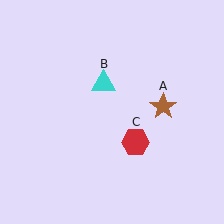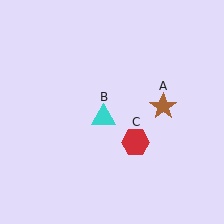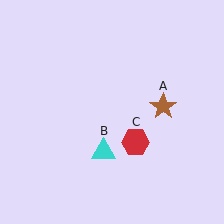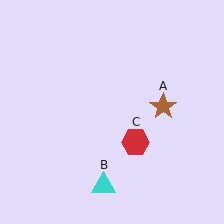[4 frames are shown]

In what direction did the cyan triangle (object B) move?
The cyan triangle (object B) moved down.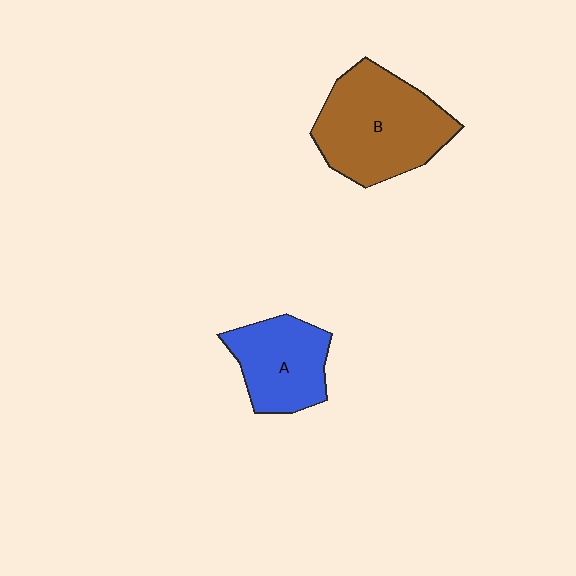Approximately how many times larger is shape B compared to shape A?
Approximately 1.5 times.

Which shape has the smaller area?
Shape A (blue).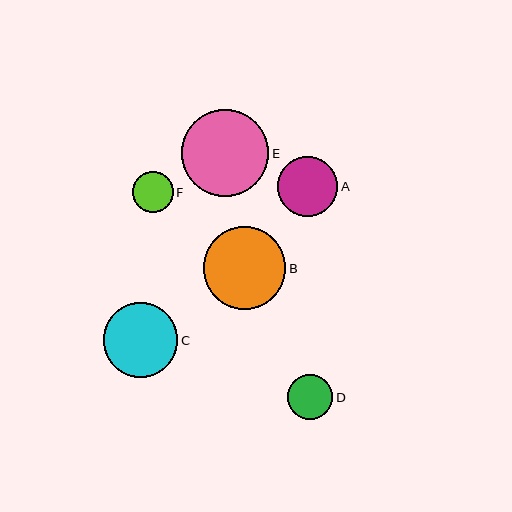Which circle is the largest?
Circle E is the largest with a size of approximately 87 pixels.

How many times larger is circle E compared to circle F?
Circle E is approximately 2.1 times the size of circle F.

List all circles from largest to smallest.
From largest to smallest: E, B, C, A, D, F.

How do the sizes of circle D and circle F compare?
Circle D and circle F are approximately the same size.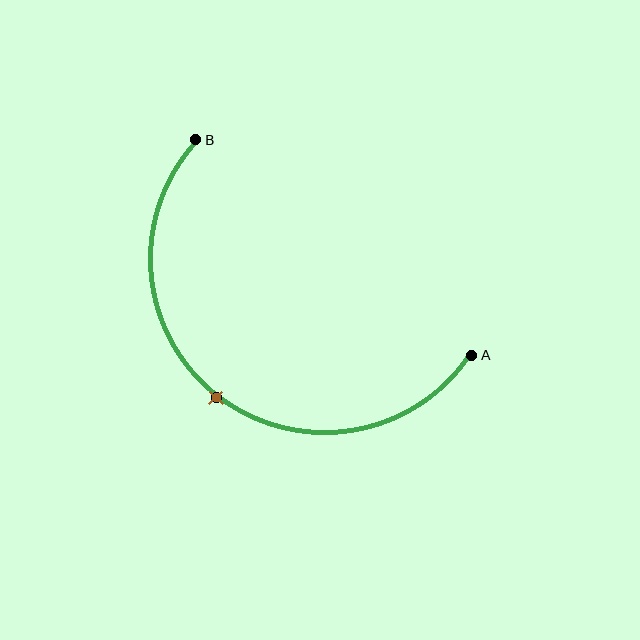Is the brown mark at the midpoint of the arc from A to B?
Yes. The brown mark lies on the arc at equal arc-length from both A and B — it is the arc midpoint.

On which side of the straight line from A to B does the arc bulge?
The arc bulges below and to the left of the straight line connecting A and B.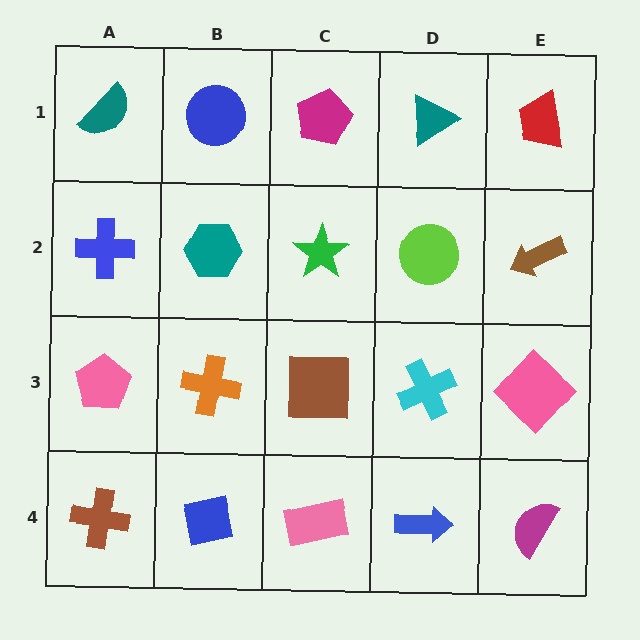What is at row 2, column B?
A teal hexagon.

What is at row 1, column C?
A magenta pentagon.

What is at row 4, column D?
A blue arrow.